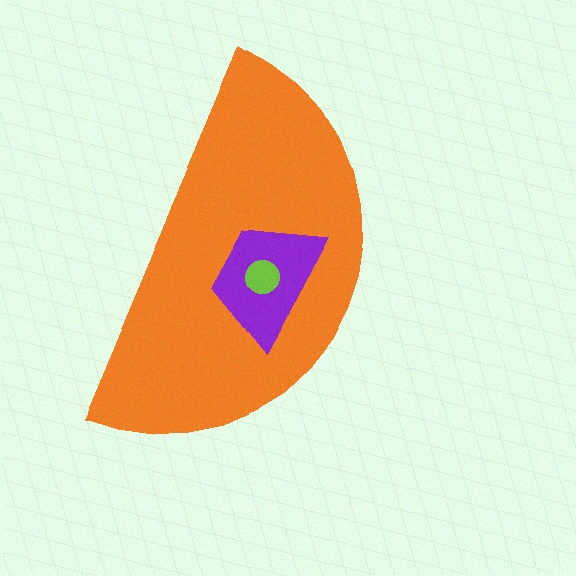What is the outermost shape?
The orange semicircle.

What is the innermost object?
The lime circle.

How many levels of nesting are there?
3.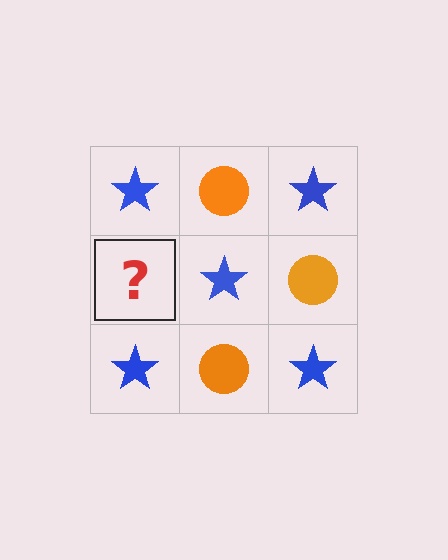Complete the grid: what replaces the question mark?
The question mark should be replaced with an orange circle.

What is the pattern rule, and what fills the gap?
The rule is that it alternates blue star and orange circle in a checkerboard pattern. The gap should be filled with an orange circle.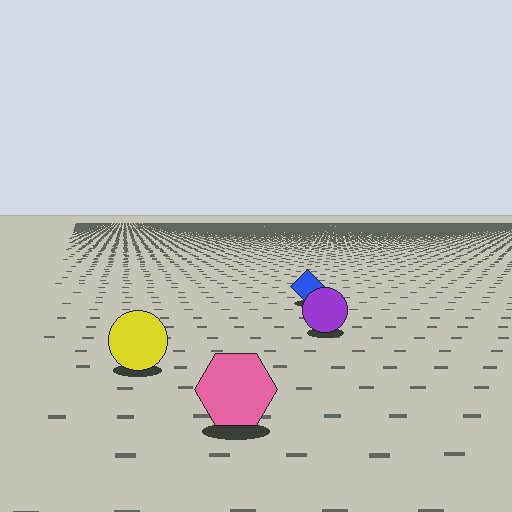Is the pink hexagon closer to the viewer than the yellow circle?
Yes. The pink hexagon is closer — you can tell from the texture gradient: the ground texture is coarser near it.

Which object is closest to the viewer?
The pink hexagon is closest. The texture marks near it are larger and more spread out.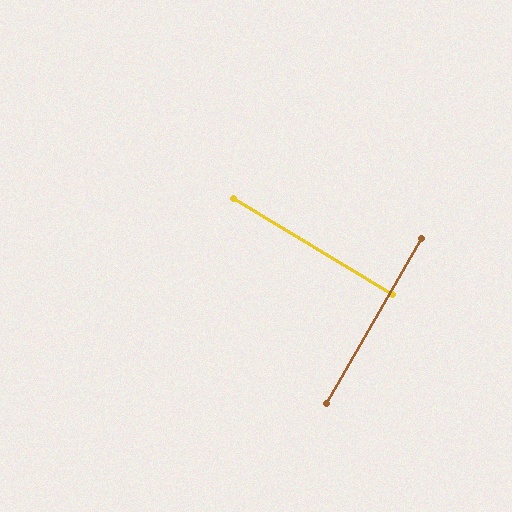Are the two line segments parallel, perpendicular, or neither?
Perpendicular — they meet at approximately 89°.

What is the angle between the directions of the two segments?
Approximately 89 degrees.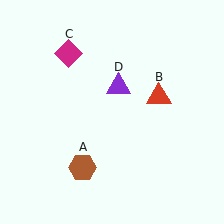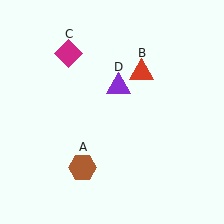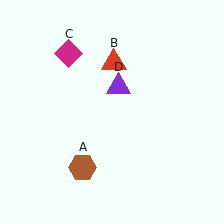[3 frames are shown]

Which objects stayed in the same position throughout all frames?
Brown hexagon (object A) and magenta diamond (object C) and purple triangle (object D) remained stationary.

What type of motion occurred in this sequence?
The red triangle (object B) rotated counterclockwise around the center of the scene.